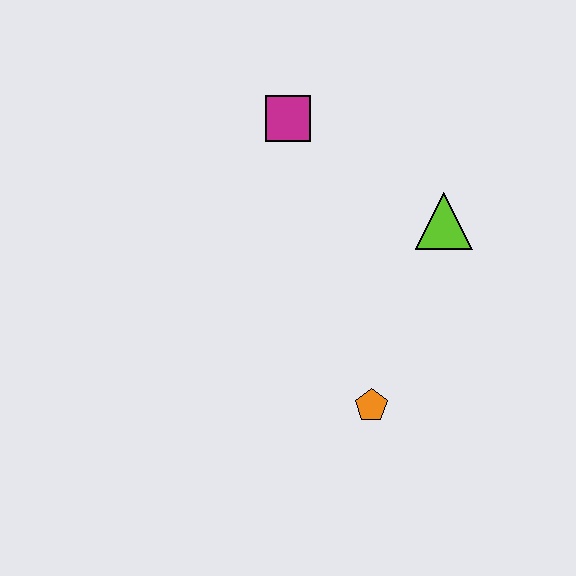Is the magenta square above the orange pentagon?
Yes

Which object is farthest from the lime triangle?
The orange pentagon is farthest from the lime triangle.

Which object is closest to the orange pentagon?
The lime triangle is closest to the orange pentagon.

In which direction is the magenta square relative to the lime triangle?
The magenta square is to the left of the lime triangle.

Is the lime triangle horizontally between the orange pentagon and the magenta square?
No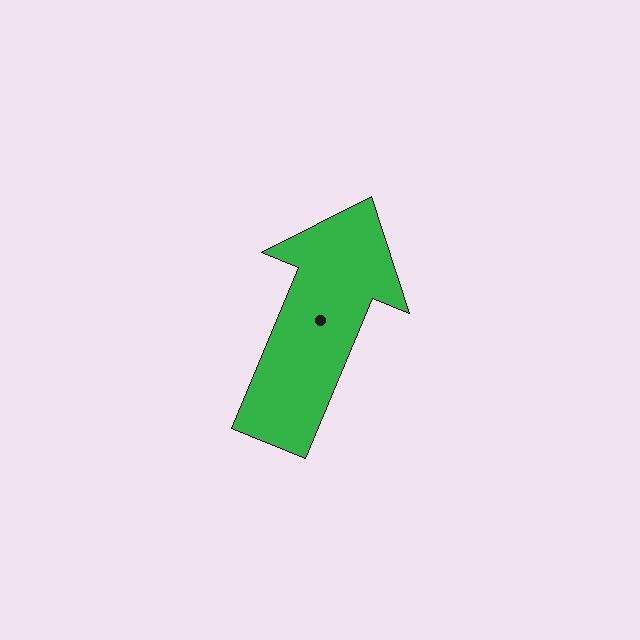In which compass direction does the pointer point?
Northeast.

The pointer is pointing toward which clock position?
Roughly 1 o'clock.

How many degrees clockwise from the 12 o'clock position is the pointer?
Approximately 23 degrees.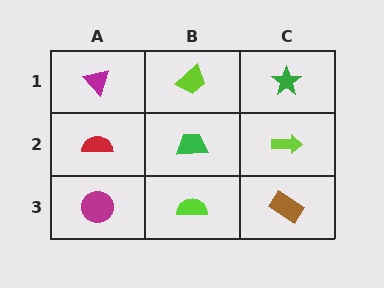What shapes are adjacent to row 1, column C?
A lime arrow (row 2, column C), a lime trapezoid (row 1, column B).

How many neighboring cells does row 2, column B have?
4.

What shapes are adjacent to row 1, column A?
A red semicircle (row 2, column A), a lime trapezoid (row 1, column B).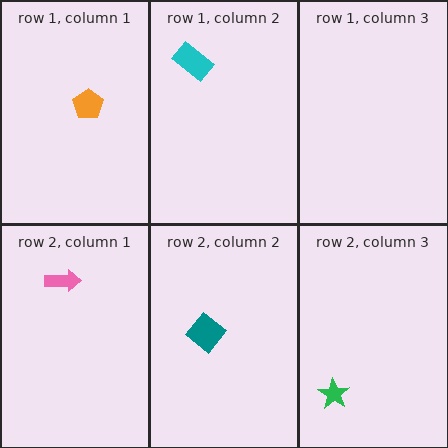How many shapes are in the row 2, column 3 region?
1.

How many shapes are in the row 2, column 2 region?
1.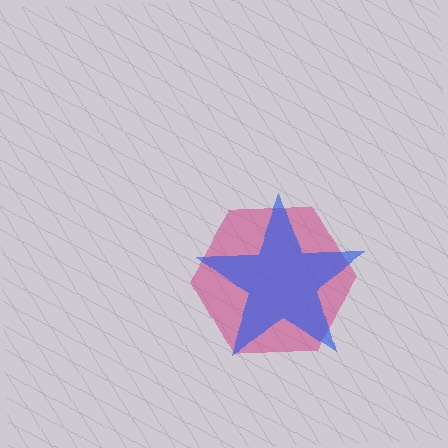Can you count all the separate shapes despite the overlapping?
Yes, there are 2 separate shapes.